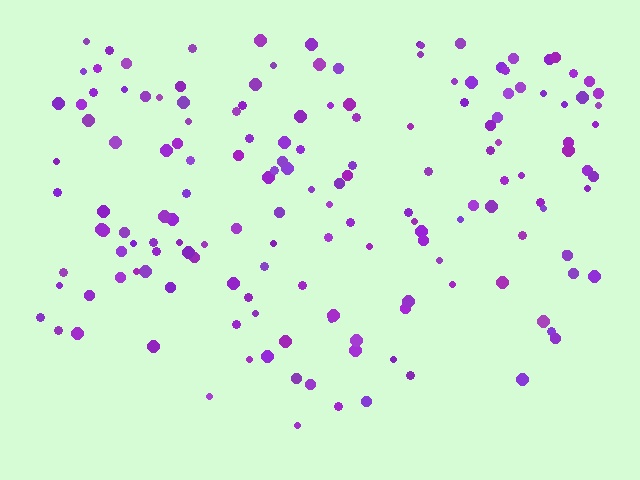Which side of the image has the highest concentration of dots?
The top.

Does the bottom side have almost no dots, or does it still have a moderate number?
Still a moderate number, just noticeably fewer than the top.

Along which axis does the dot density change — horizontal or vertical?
Vertical.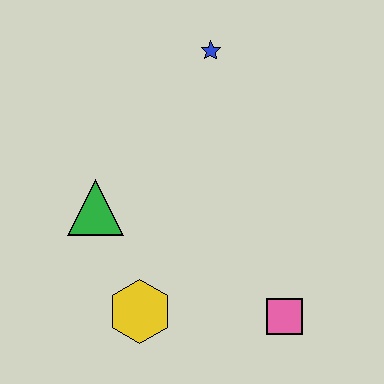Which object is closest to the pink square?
The yellow hexagon is closest to the pink square.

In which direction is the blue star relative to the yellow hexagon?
The blue star is above the yellow hexagon.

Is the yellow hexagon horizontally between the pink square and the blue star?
No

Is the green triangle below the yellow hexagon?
No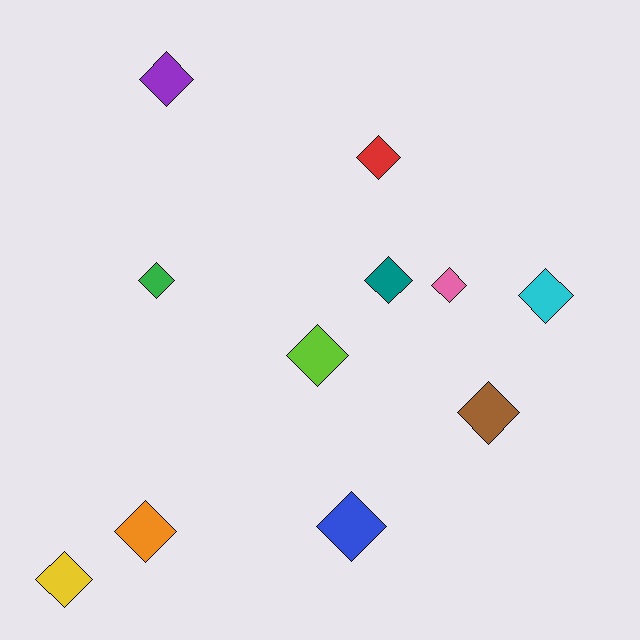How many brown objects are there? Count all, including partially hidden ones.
There is 1 brown object.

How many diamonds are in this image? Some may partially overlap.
There are 11 diamonds.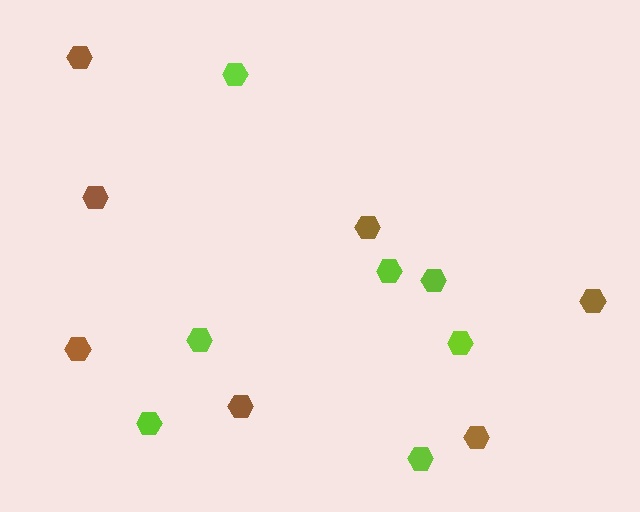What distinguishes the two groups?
There are 2 groups: one group of lime hexagons (7) and one group of brown hexagons (7).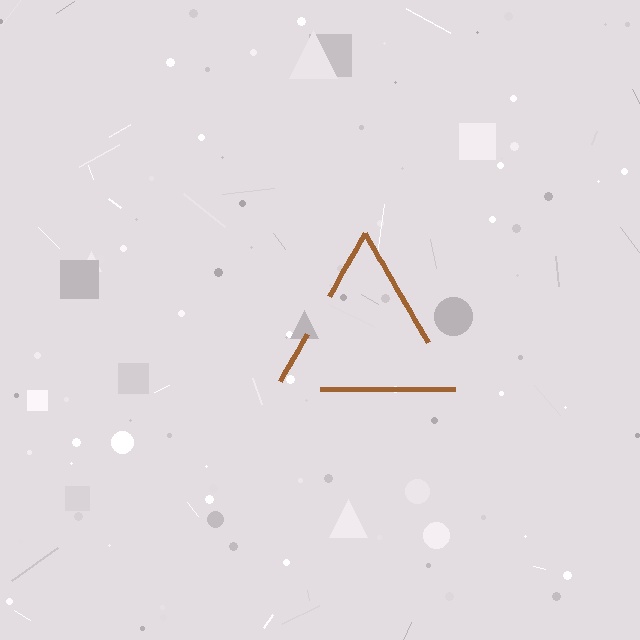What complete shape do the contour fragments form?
The contour fragments form a triangle.